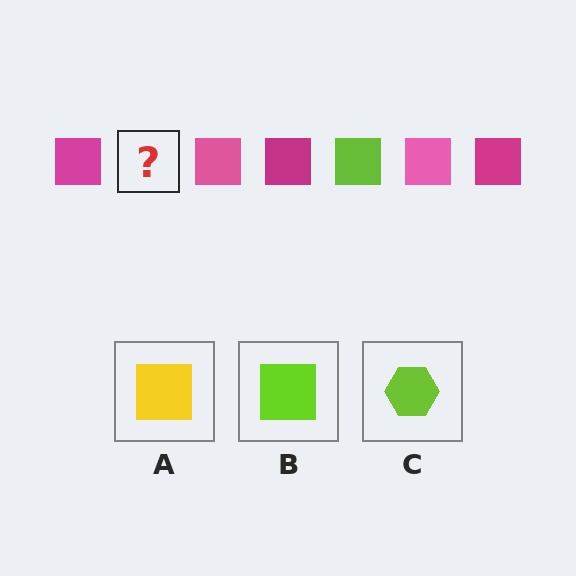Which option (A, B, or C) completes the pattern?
B.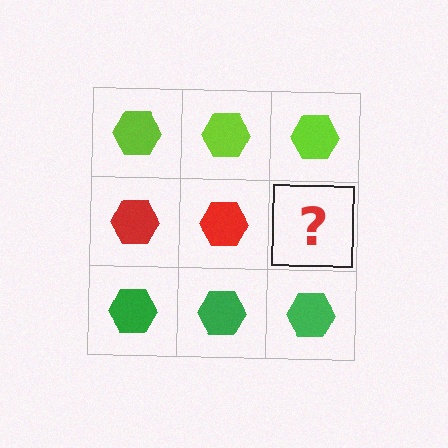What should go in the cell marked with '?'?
The missing cell should contain a red hexagon.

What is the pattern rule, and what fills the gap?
The rule is that each row has a consistent color. The gap should be filled with a red hexagon.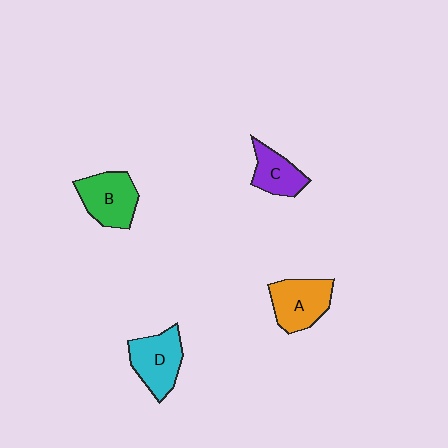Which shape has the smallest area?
Shape C (purple).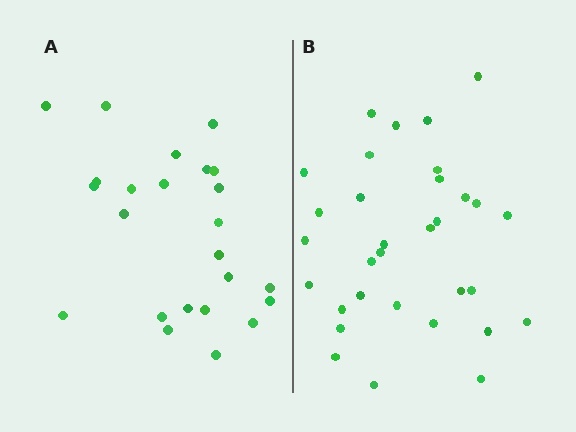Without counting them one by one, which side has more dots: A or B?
Region B (the right region) has more dots.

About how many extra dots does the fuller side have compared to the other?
Region B has roughly 8 or so more dots than region A.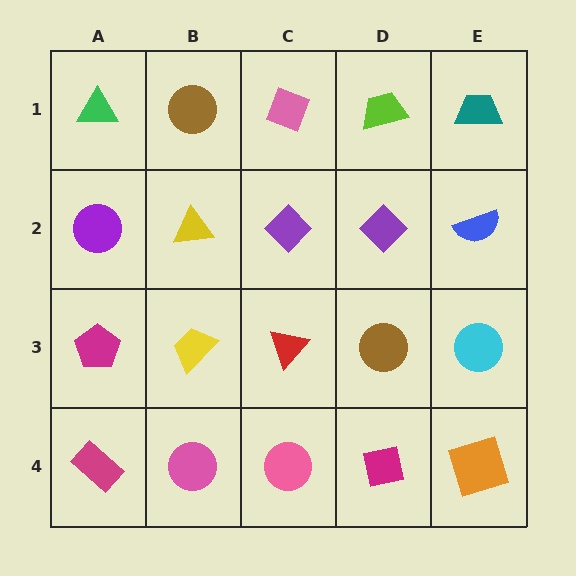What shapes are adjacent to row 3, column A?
A purple circle (row 2, column A), a magenta rectangle (row 4, column A), a yellow trapezoid (row 3, column B).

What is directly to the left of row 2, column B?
A purple circle.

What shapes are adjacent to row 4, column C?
A red triangle (row 3, column C), a pink circle (row 4, column B), a magenta square (row 4, column D).